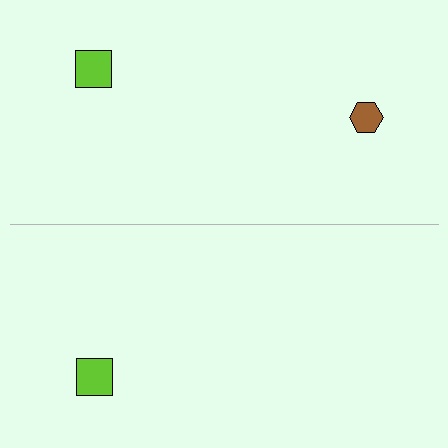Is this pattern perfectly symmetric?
No, the pattern is not perfectly symmetric. A brown hexagon is missing from the bottom side.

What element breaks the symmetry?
A brown hexagon is missing from the bottom side.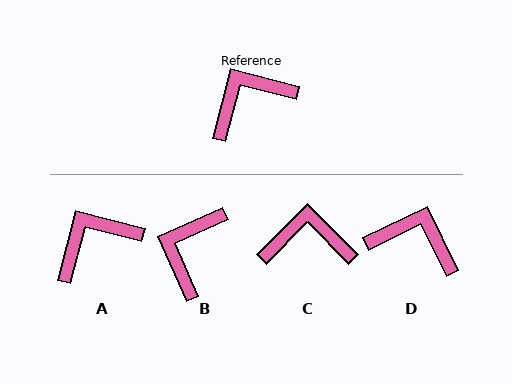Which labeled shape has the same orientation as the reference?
A.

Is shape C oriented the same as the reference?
No, it is off by about 31 degrees.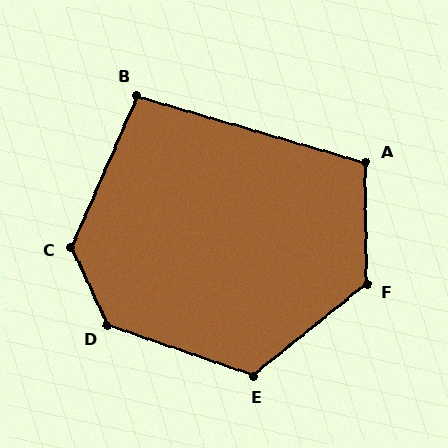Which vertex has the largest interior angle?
D, at approximately 134 degrees.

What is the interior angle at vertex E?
Approximately 122 degrees (obtuse).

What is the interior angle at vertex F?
Approximately 129 degrees (obtuse).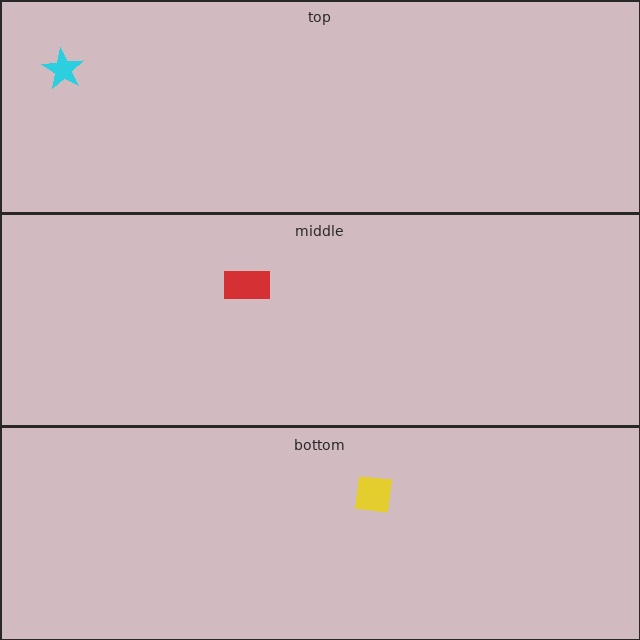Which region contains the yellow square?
The bottom region.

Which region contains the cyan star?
The top region.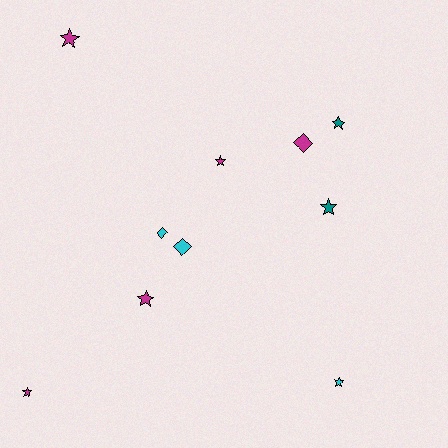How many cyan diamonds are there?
There are 2 cyan diamonds.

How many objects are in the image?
There are 10 objects.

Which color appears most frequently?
Magenta, with 5 objects.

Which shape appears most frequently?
Star, with 7 objects.